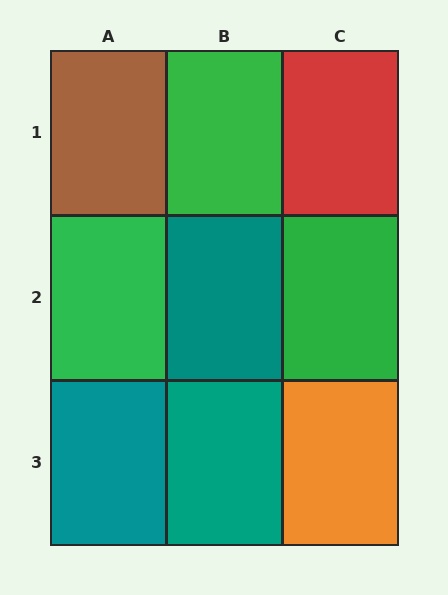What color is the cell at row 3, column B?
Teal.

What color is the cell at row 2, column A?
Green.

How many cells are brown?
1 cell is brown.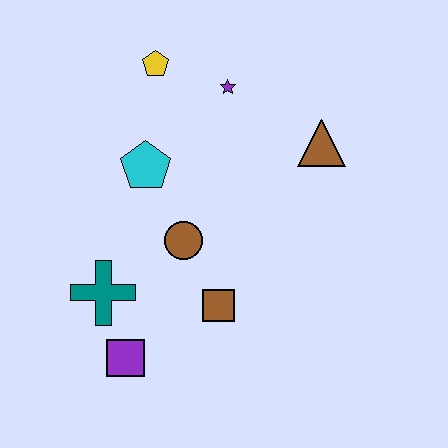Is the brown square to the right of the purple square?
Yes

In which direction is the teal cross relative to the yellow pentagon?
The teal cross is below the yellow pentagon.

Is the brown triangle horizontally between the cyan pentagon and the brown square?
No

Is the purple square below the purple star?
Yes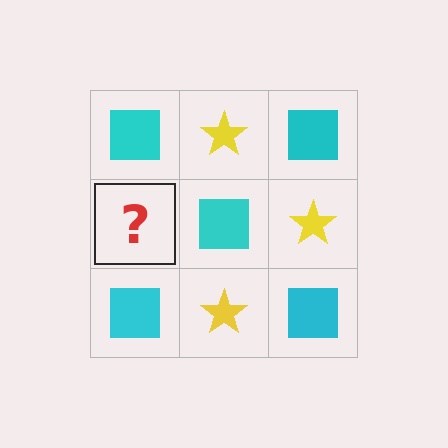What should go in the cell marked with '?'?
The missing cell should contain a yellow star.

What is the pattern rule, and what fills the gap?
The rule is that it alternates cyan square and yellow star in a checkerboard pattern. The gap should be filled with a yellow star.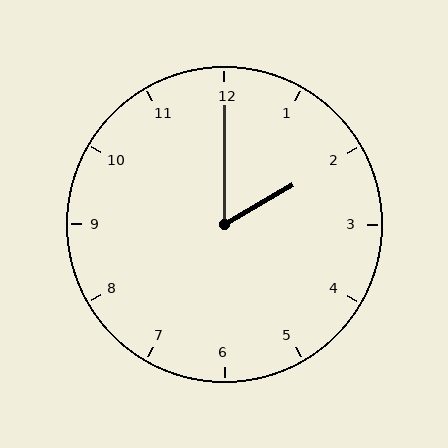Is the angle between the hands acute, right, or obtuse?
It is acute.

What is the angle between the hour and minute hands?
Approximately 60 degrees.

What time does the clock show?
2:00.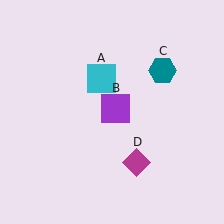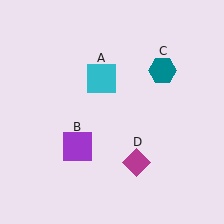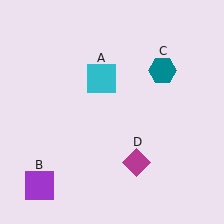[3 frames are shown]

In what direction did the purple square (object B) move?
The purple square (object B) moved down and to the left.